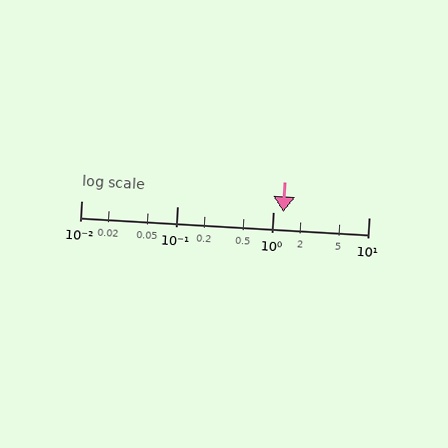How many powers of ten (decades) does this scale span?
The scale spans 3 decades, from 0.01 to 10.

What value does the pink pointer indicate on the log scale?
The pointer indicates approximately 1.3.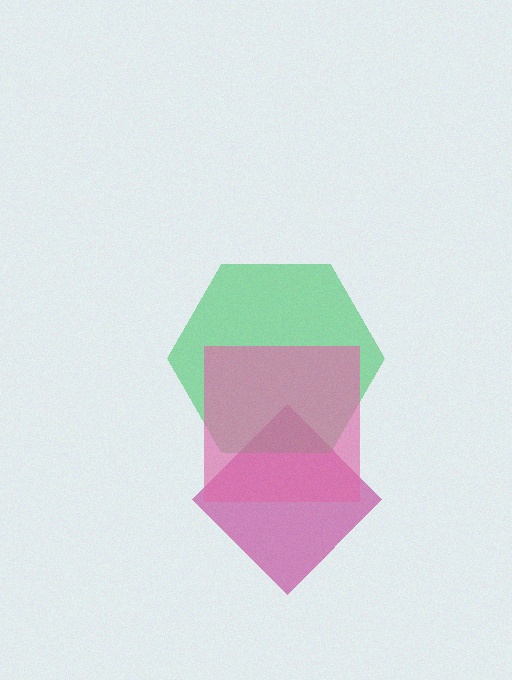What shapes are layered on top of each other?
The layered shapes are: a magenta diamond, a green hexagon, a pink square.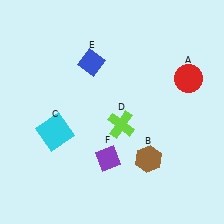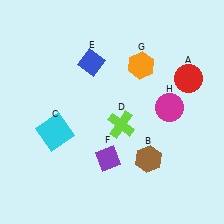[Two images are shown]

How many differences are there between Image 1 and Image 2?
There are 2 differences between the two images.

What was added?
An orange hexagon (G), a magenta circle (H) were added in Image 2.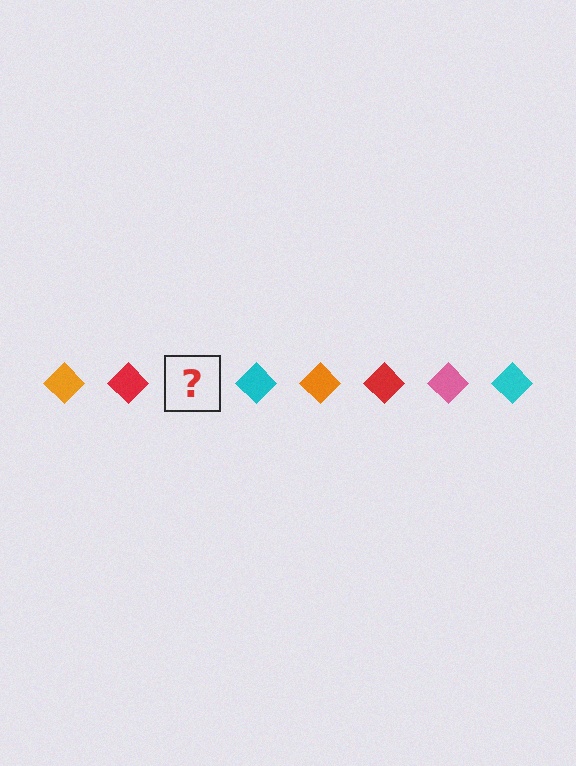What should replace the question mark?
The question mark should be replaced with a pink diamond.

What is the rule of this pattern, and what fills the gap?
The rule is that the pattern cycles through orange, red, pink, cyan diamonds. The gap should be filled with a pink diamond.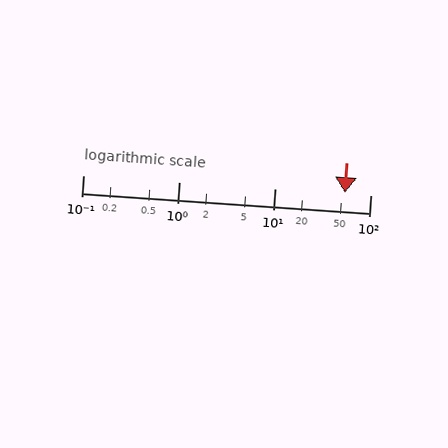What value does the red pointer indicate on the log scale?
The pointer indicates approximately 54.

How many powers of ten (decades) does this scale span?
The scale spans 3 decades, from 0.1 to 100.